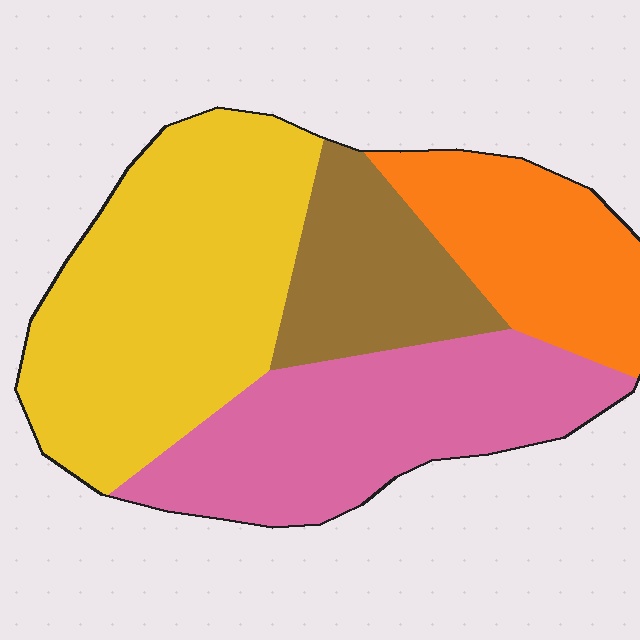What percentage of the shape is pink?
Pink takes up between a quarter and a half of the shape.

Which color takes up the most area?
Yellow, at roughly 40%.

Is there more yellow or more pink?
Yellow.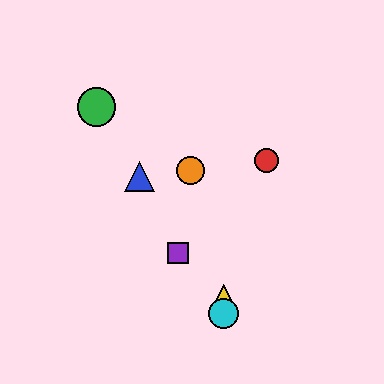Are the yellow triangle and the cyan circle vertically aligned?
Yes, both are at x≈224.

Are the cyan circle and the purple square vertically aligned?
No, the cyan circle is at x≈224 and the purple square is at x≈178.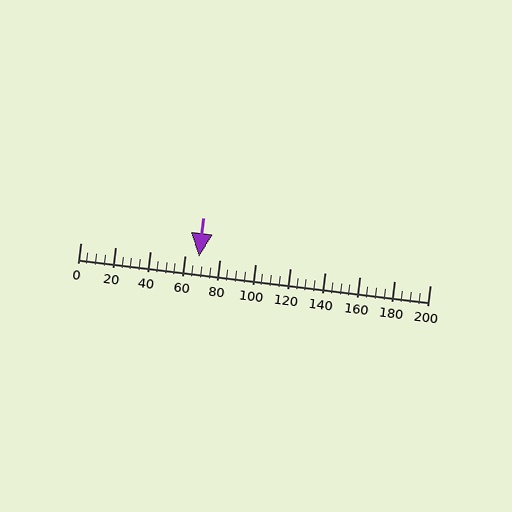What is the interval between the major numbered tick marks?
The major tick marks are spaced 20 units apart.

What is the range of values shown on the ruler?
The ruler shows values from 0 to 200.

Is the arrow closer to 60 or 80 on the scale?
The arrow is closer to 60.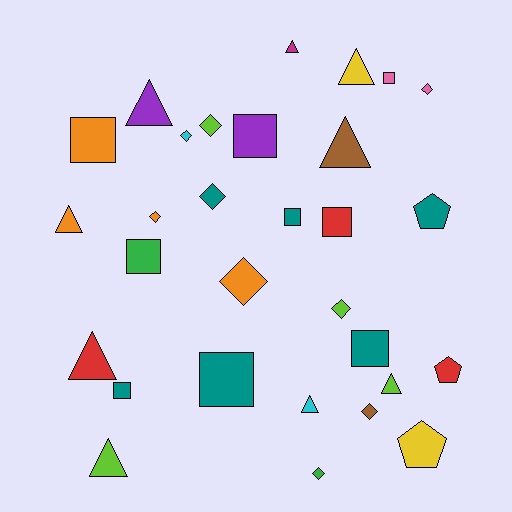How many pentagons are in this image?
There are 3 pentagons.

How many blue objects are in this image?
There are no blue objects.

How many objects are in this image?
There are 30 objects.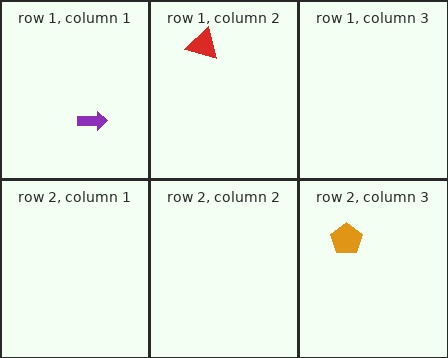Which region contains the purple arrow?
The row 1, column 1 region.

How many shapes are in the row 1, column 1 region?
1.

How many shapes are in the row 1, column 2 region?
1.